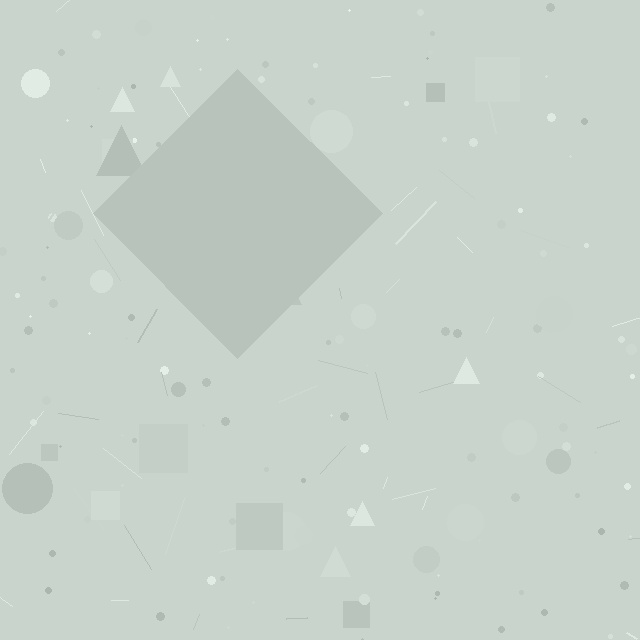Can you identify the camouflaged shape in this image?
The camouflaged shape is a diamond.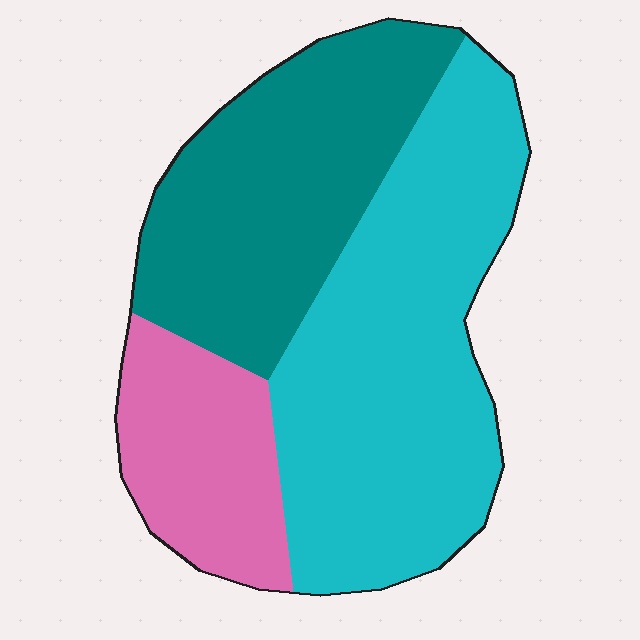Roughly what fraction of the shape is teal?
Teal covers around 35% of the shape.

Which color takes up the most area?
Cyan, at roughly 50%.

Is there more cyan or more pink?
Cyan.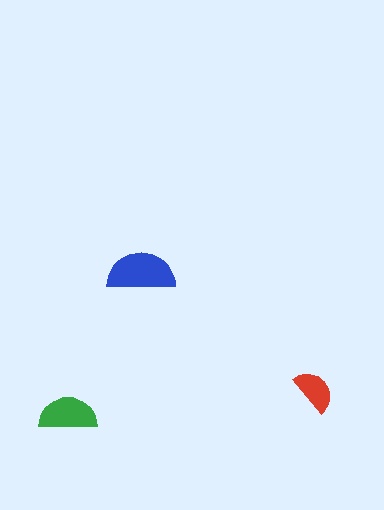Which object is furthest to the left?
The green semicircle is leftmost.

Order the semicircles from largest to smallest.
the blue one, the green one, the red one.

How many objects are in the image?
There are 3 objects in the image.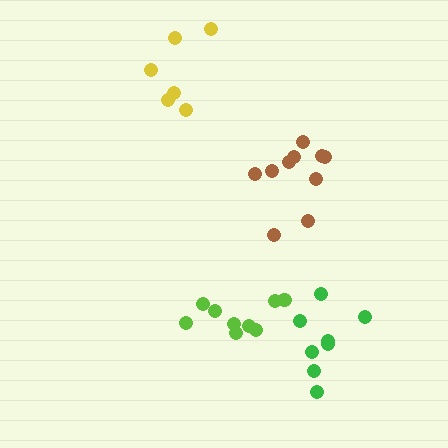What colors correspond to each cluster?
The clusters are colored: green, lime, yellow, brown.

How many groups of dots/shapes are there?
There are 4 groups.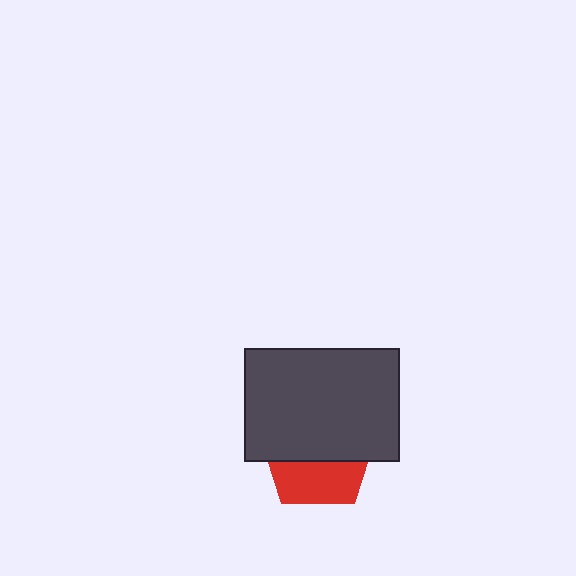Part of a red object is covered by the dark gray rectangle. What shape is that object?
It is a pentagon.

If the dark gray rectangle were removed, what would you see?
You would see the complete red pentagon.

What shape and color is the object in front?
The object in front is a dark gray rectangle.